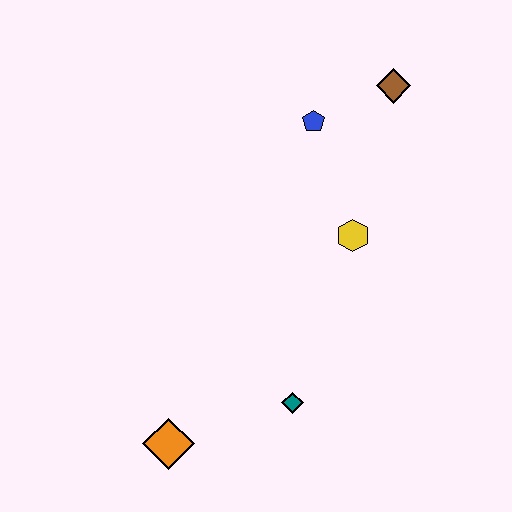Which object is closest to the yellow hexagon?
The blue pentagon is closest to the yellow hexagon.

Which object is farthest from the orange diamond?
The brown diamond is farthest from the orange diamond.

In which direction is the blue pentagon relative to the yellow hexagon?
The blue pentagon is above the yellow hexagon.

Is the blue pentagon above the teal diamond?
Yes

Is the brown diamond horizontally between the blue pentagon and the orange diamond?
No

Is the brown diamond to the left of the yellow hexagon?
No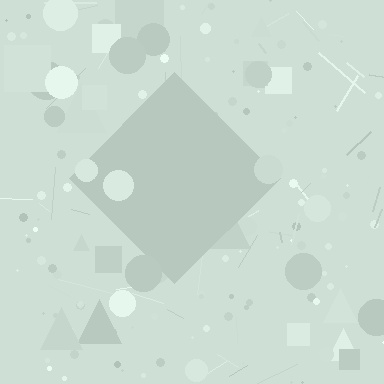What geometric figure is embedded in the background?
A diamond is embedded in the background.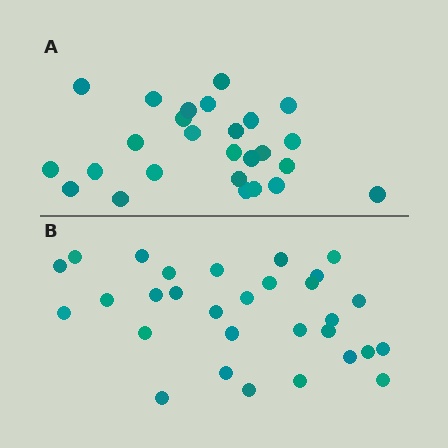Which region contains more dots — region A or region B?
Region B (the bottom region) has more dots.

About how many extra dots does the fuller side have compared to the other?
Region B has about 4 more dots than region A.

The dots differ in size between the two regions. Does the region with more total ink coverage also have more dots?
No. Region A has more total ink coverage because its dots are larger, but region B actually contains more individual dots. Total area can be misleading — the number of items is what matters here.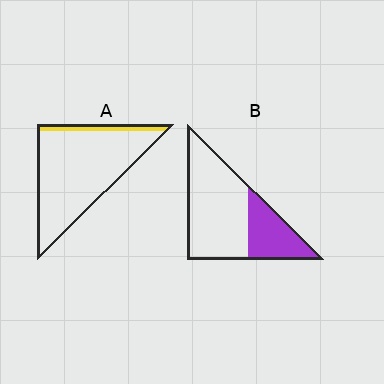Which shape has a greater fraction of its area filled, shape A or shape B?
Shape B.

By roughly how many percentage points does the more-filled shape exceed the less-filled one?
By roughly 20 percentage points (B over A).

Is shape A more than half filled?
No.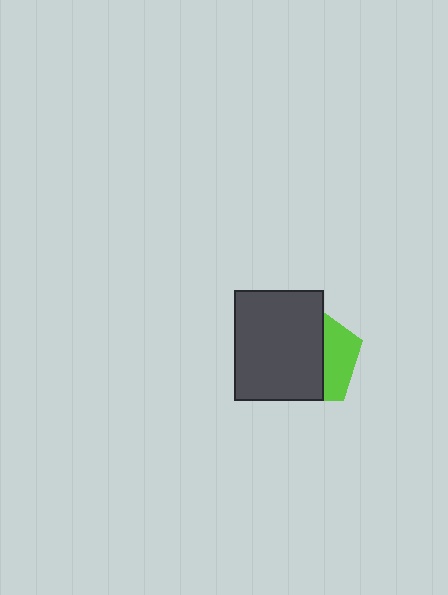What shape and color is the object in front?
The object in front is a dark gray rectangle.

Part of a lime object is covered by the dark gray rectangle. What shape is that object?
It is a pentagon.